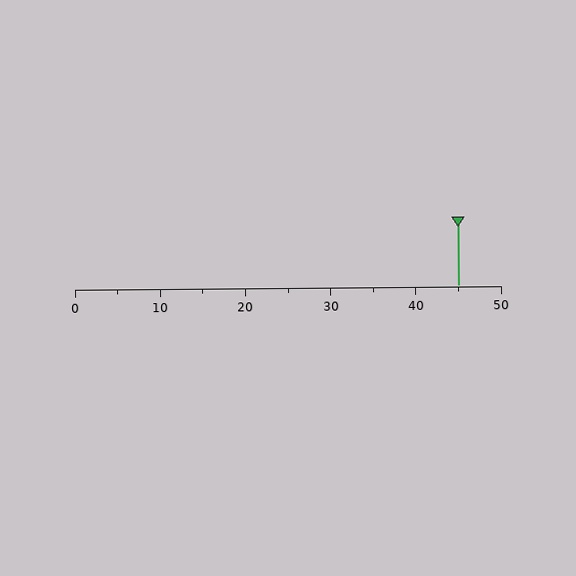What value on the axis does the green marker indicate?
The marker indicates approximately 45.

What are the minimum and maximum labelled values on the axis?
The axis runs from 0 to 50.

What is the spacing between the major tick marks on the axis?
The major ticks are spaced 10 apart.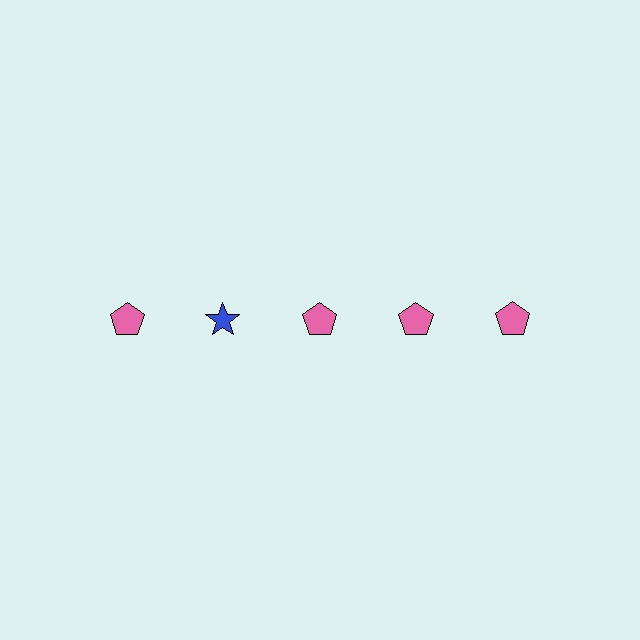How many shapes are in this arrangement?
There are 5 shapes arranged in a grid pattern.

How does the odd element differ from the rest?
It differs in both color (blue instead of pink) and shape (star instead of pentagon).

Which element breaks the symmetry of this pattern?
The blue star in the top row, second from left column breaks the symmetry. All other shapes are pink pentagons.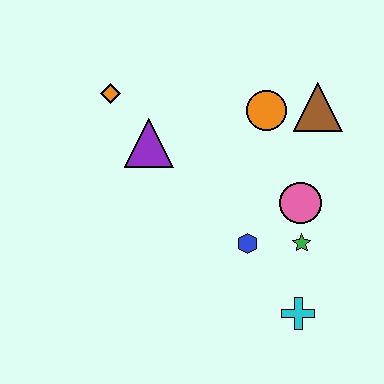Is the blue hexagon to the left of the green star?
Yes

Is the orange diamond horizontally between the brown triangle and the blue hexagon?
No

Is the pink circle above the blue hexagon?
Yes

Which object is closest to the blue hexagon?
The green star is closest to the blue hexagon.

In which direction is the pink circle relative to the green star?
The pink circle is above the green star.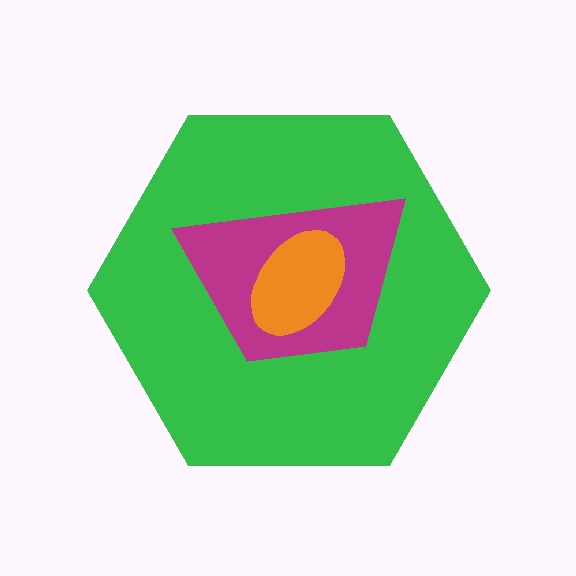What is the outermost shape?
The green hexagon.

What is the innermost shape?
The orange ellipse.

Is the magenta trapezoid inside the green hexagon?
Yes.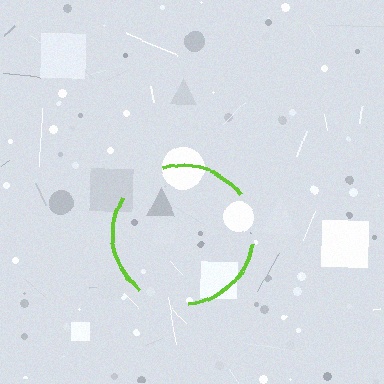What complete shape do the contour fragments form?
The contour fragments form a circle.